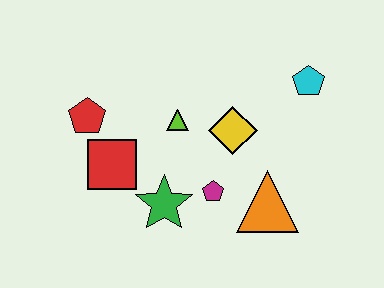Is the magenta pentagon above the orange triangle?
Yes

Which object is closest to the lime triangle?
The yellow diamond is closest to the lime triangle.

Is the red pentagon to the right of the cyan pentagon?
No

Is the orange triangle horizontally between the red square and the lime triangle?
No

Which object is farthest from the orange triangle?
The red pentagon is farthest from the orange triangle.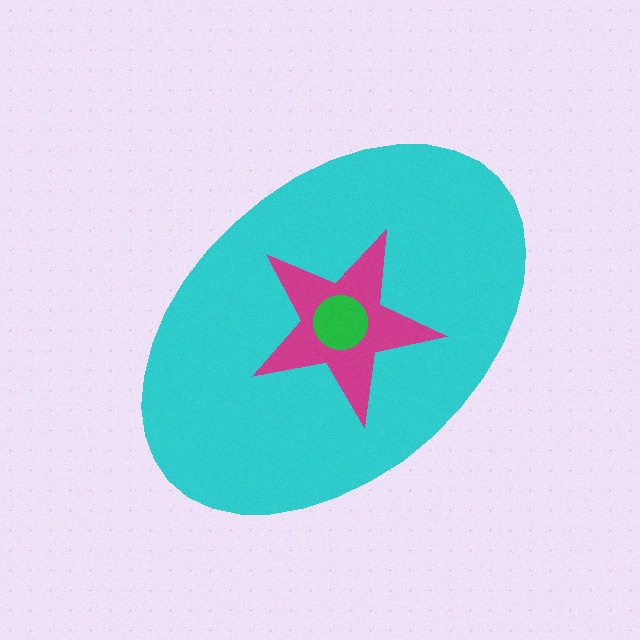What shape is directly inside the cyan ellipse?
The magenta star.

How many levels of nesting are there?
3.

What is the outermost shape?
The cyan ellipse.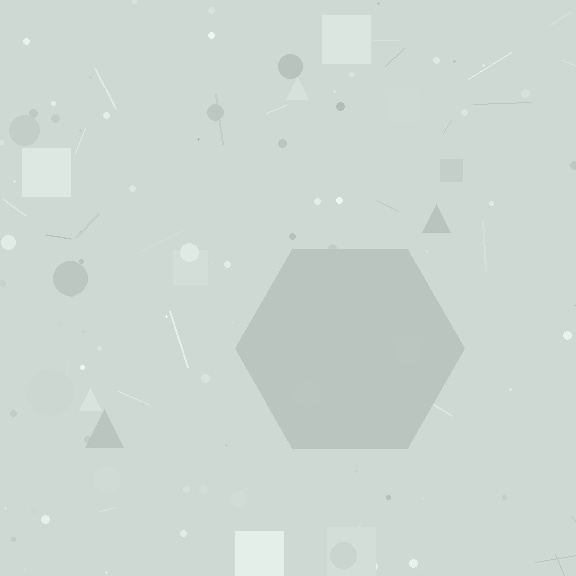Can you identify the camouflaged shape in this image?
The camouflaged shape is a hexagon.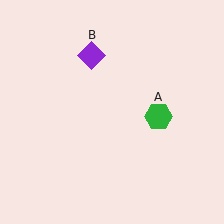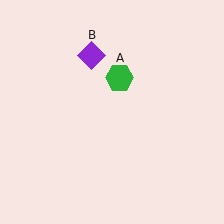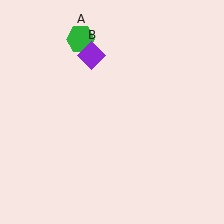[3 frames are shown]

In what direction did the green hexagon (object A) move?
The green hexagon (object A) moved up and to the left.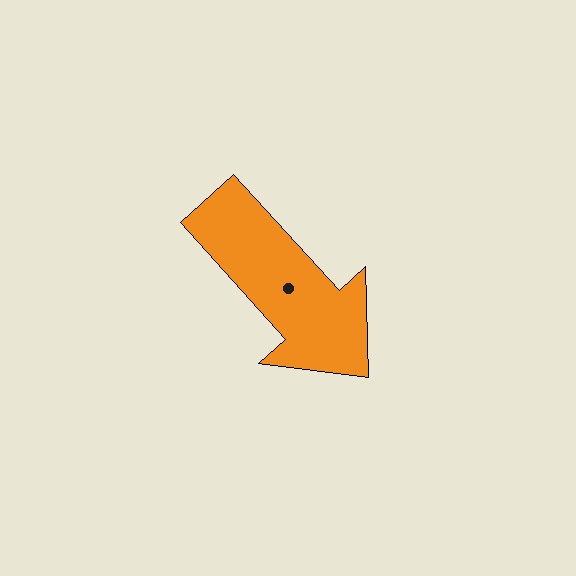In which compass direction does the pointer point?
Southeast.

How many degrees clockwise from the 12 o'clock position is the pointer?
Approximately 138 degrees.